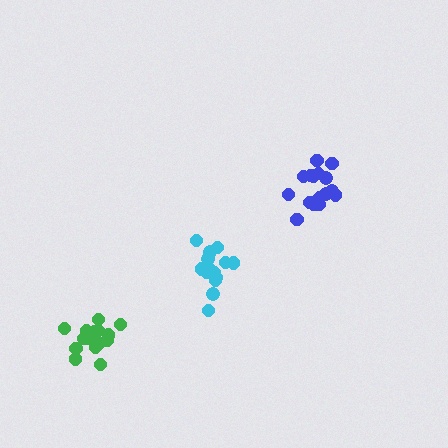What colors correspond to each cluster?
The clusters are colored: green, blue, cyan.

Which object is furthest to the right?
The blue cluster is rightmost.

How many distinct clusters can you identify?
There are 3 distinct clusters.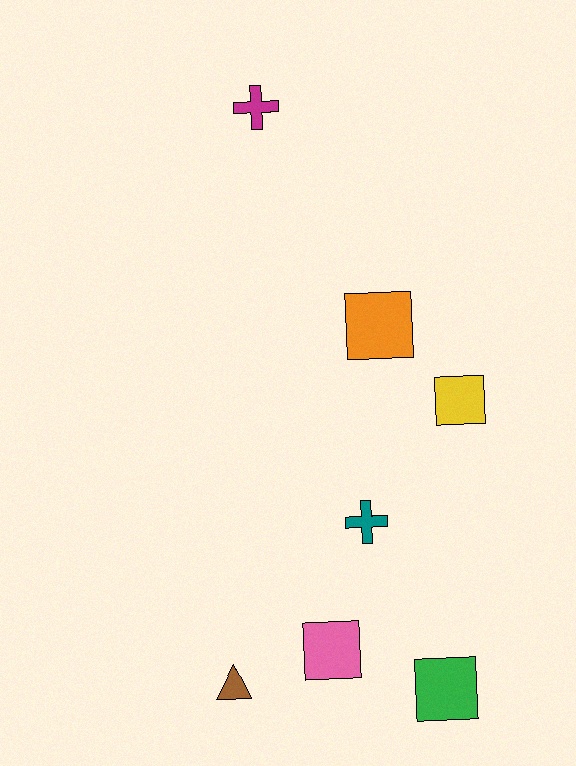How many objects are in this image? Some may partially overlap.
There are 7 objects.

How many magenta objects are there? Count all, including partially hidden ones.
There is 1 magenta object.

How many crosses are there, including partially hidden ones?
There are 2 crosses.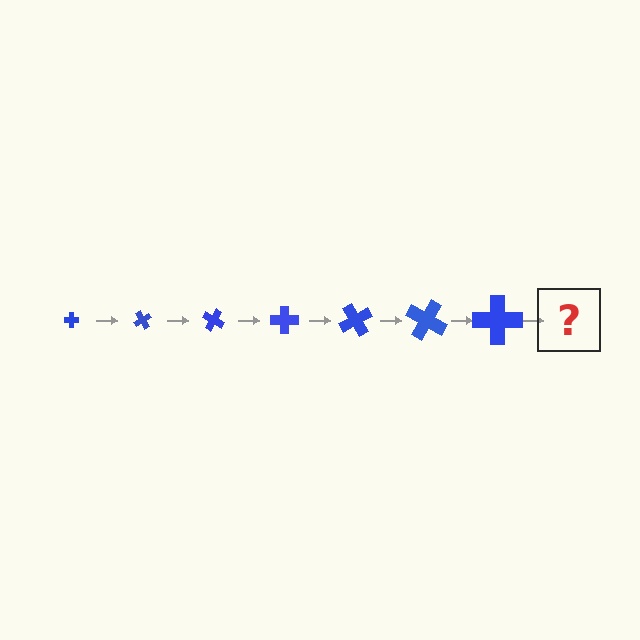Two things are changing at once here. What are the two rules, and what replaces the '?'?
The two rules are that the cross grows larger each step and it rotates 60 degrees each step. The '?' should be a cross, larger than the previous one and rotated 420 degrees from the start.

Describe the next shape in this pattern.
It should be a cross, larger than the previous one and rotated 420 degrees from the start.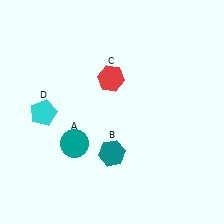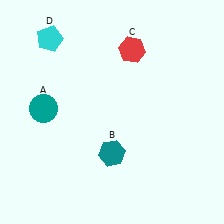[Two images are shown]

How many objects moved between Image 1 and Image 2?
3 objects moved between the two images.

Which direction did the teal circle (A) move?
The teal circle (A) moved up.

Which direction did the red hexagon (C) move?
The red hexagon (C) moved up.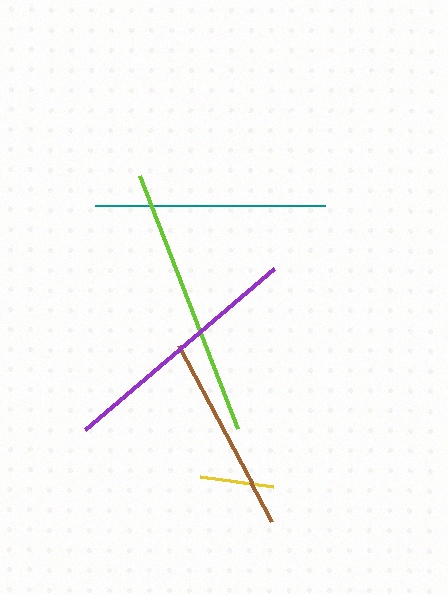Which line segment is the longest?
The lime line is the longest at approximately 271 pixels.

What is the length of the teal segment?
The teal segment is approximately 230 pixels long.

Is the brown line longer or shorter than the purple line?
The purple line is longer than the brown line.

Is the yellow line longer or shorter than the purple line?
The purple line is longer than the yellow line.